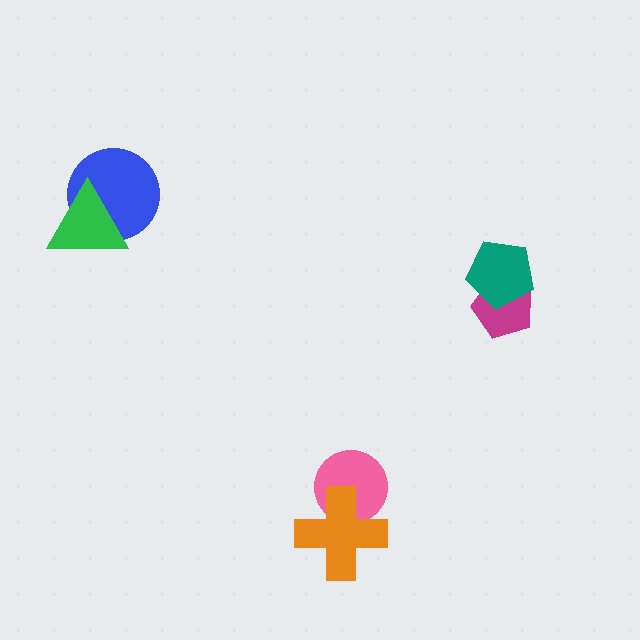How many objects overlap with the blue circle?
1 object overlaps with the blue circle.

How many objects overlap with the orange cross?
1 object overlaps with the orange cross.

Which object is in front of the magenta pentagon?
The teal pentagon is in front of the magenta pentagon.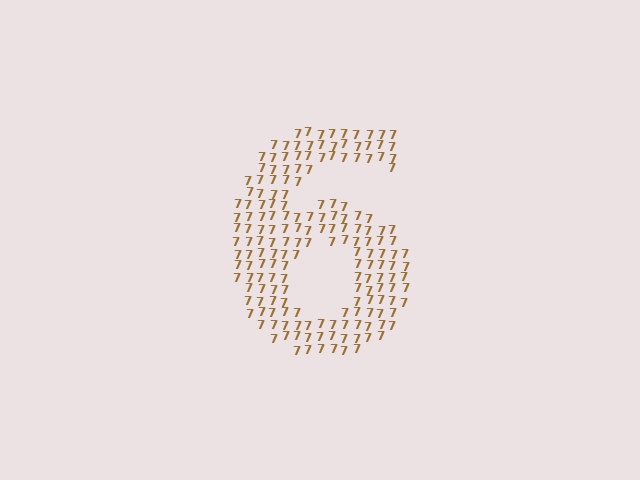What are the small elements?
The small elements are digit 7's.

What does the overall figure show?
The overall figure shows the digit 6.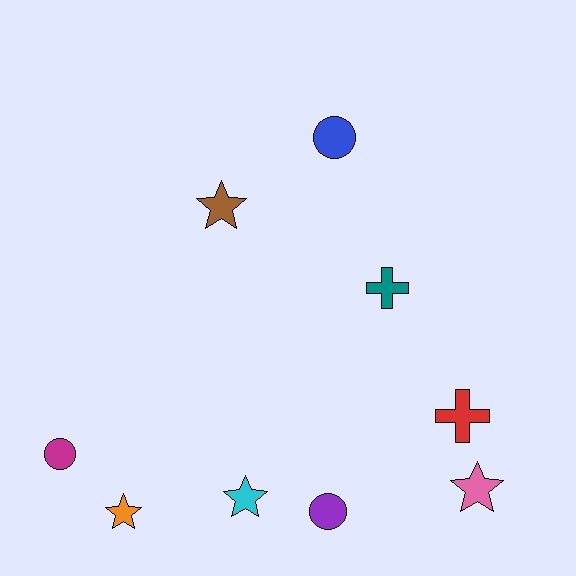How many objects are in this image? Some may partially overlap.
There are 9 objects.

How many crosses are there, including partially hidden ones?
There are 2 crosses.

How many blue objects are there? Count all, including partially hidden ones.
There is 1 blue object.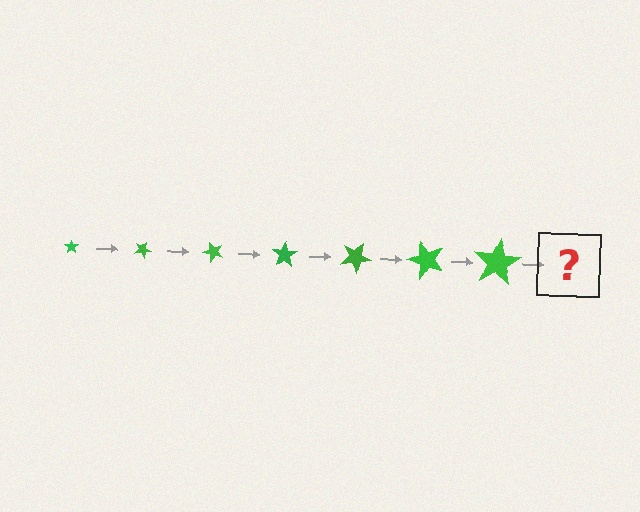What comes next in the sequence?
The next element should be a star, larger than the previous one and rotated 175 degrees from the start.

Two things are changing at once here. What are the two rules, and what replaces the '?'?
The two rules are that the star grows larger each step and it rotates 25 degrees each step. The '?' should be a star, larger than the previous one and rotated 175 degrees from the start.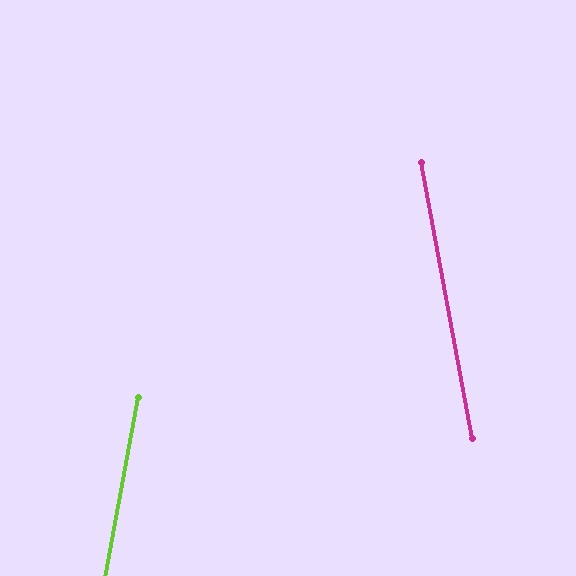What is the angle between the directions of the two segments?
Approximately 21 degrees.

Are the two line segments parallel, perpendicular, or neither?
Neither parallel nor perpendicular — they differ by about 21°.